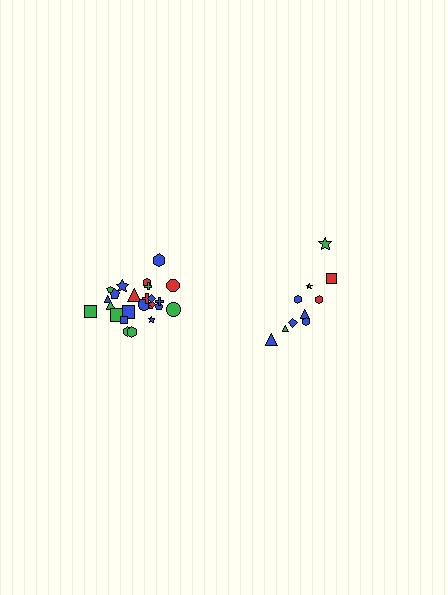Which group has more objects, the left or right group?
The left group.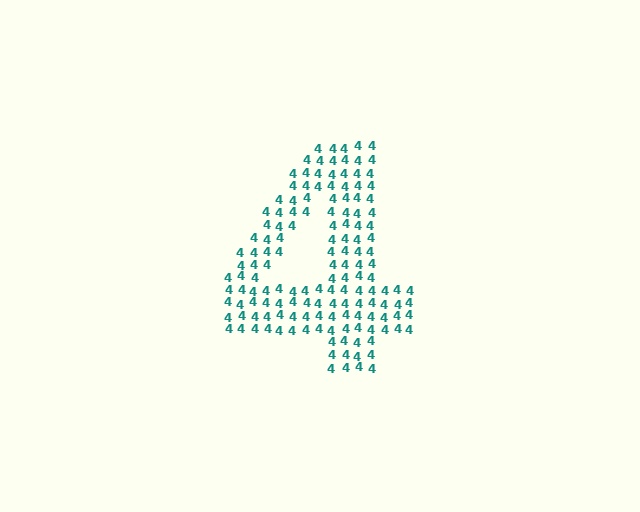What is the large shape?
The large shape is the digit 4.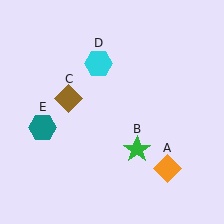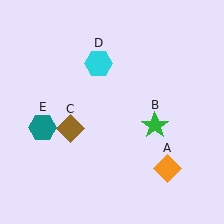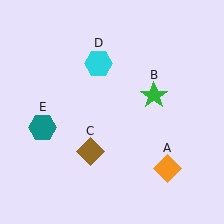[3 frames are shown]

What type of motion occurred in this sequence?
The green star (object B), brown diamond (object C) rotated counterclockwise around the center of the scene.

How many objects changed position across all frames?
2 objects changed position: green star (object B), brown diamond (object C).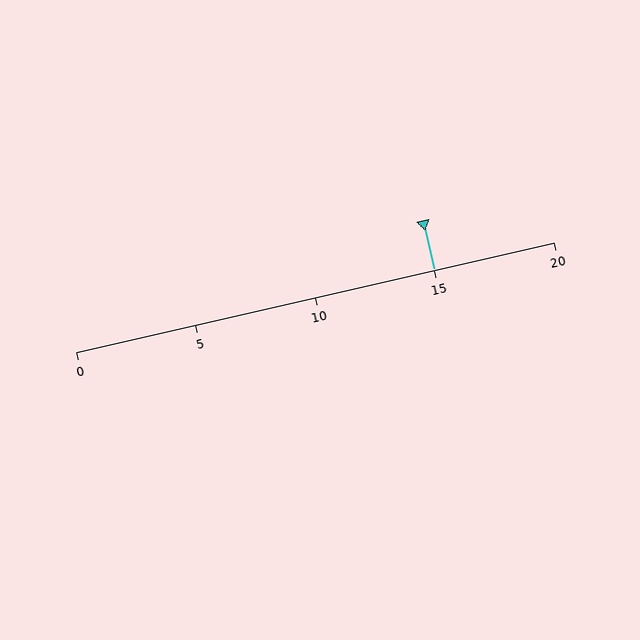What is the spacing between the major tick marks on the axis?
The major ticks are spaced 5 apart.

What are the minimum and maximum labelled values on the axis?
The axis runs from 0 to 20.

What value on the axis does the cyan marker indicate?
The marker indicates approximately 15.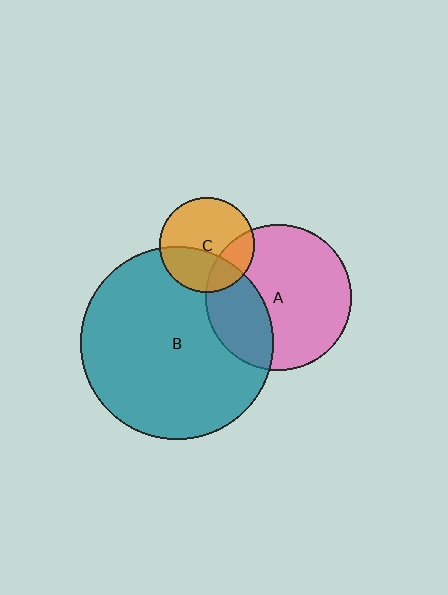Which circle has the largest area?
Circle B (teal).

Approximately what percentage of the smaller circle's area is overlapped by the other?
Approximately 25%.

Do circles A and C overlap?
Yes.